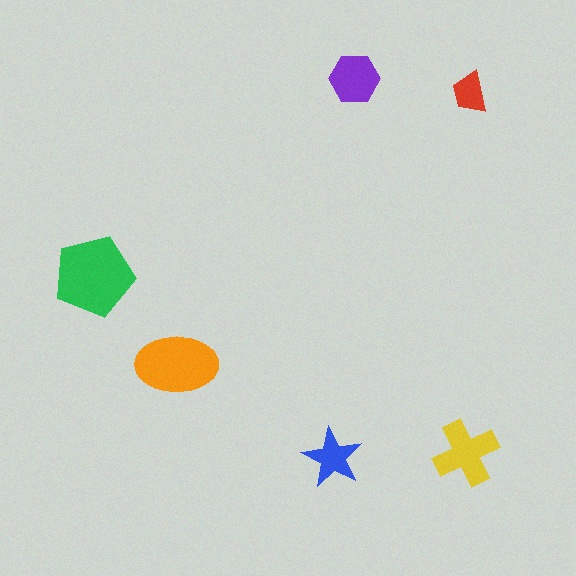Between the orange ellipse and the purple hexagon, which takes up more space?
The orange ellipse.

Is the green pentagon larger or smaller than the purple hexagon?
Larger.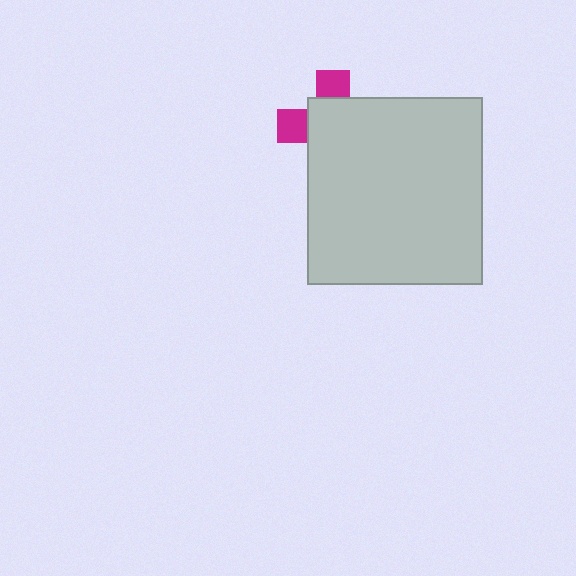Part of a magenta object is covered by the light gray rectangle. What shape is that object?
It is a cross.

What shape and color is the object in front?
The object in front is a light gray rectangle.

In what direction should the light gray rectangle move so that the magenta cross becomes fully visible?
The light gray rectangle should move toward the lower-right. That is the shortest direction to clear the overlap and leave the magenta cross fully visible.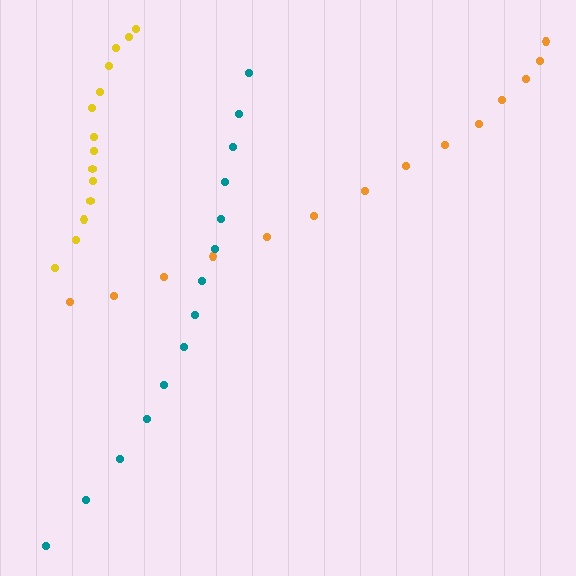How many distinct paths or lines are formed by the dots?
There are 3 distinct paths.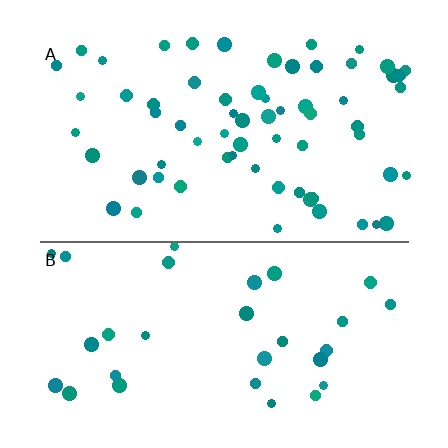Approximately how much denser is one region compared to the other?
Approximately 2.0× — region A over region B.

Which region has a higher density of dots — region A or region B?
A (the top).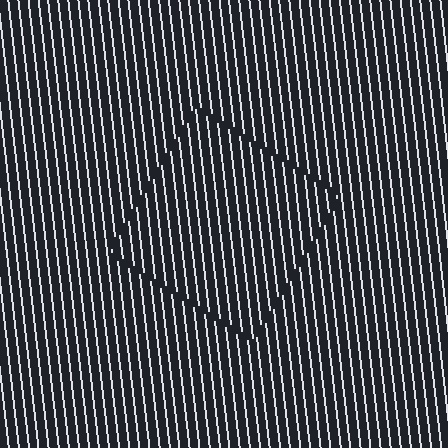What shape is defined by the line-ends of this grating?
An illusory square. The interior of the shape contains the same grating, shifted by half a period — the contour is defined by the phase discontinuity where line-ends from the inner and outer gratings abut.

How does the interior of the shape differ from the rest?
The interior of the shape contains the same grating, shifted by half a period — the contour is defined by the phase discontinuity where line-ends from the inner and outer gratings abut.